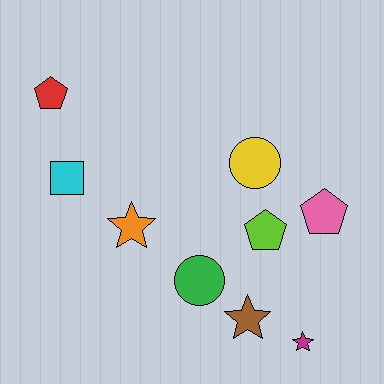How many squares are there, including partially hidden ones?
There is 1 square.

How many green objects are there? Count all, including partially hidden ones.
There is 1 green object.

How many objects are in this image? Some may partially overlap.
There are 9 objects.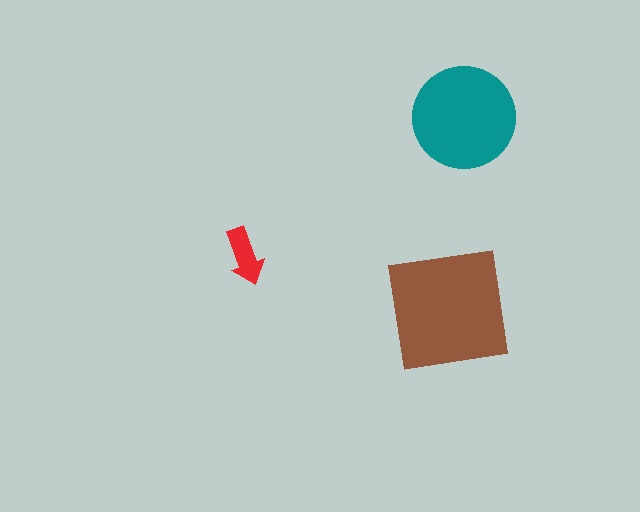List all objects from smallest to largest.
The red arrow, the teal circle, the brown square.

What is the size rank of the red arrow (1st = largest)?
3rd.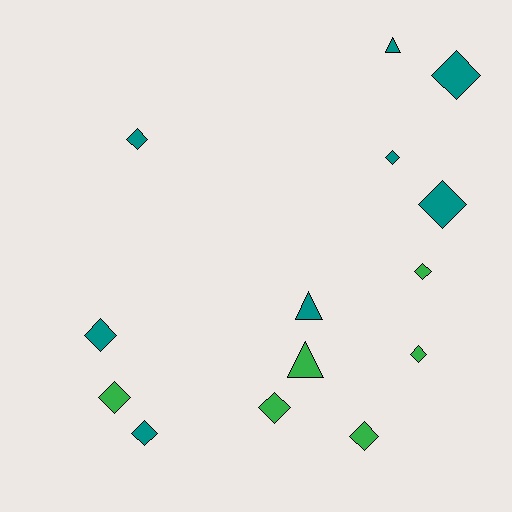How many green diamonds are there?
There are 5 green diamonds.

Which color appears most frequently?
Teal, with 8 objects.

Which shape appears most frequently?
Diamond, with 11 objects.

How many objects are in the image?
There are 14 objects.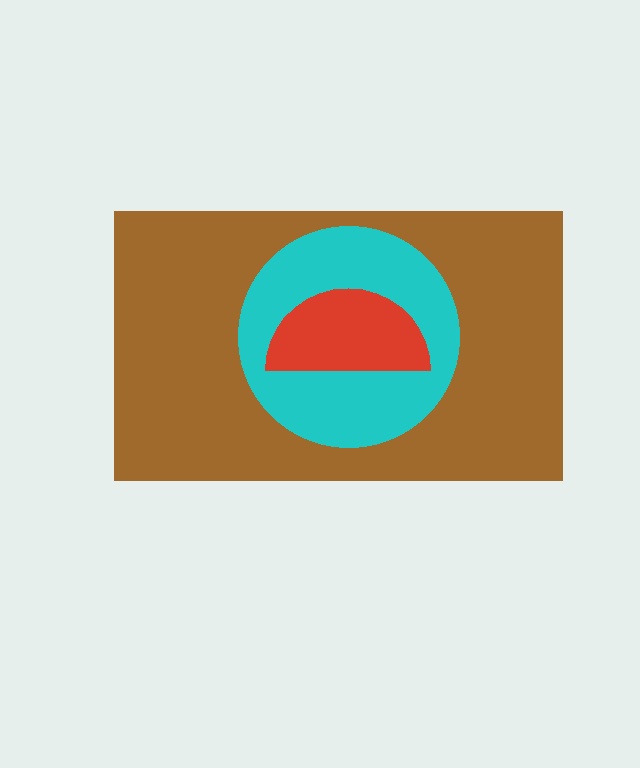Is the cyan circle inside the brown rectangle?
Yes.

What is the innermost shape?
The red semicircle.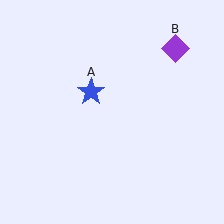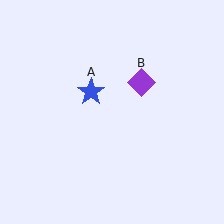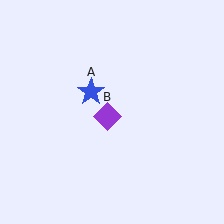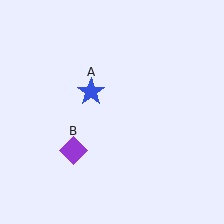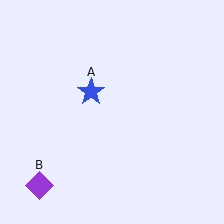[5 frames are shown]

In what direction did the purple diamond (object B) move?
The purple diamond (object B) moved down and to the left.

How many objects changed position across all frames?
1 object changed position: purple diamond (object B).